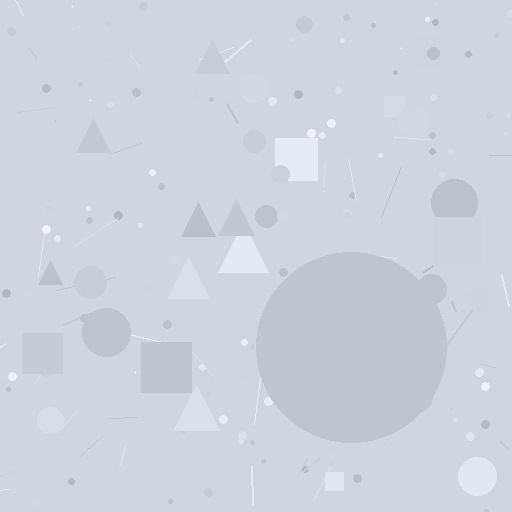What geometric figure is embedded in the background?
A circle is embedded in the background.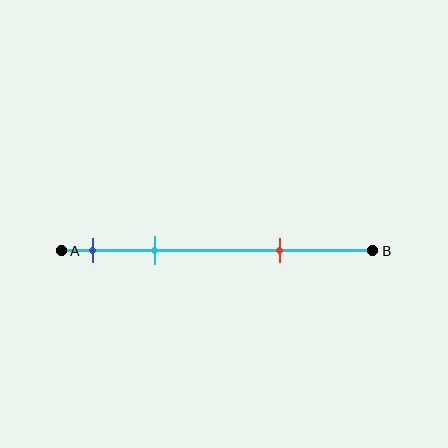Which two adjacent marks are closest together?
The blue and cyan marks are the closest adjacent pair.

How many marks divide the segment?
There are 3 marks dividing the segment.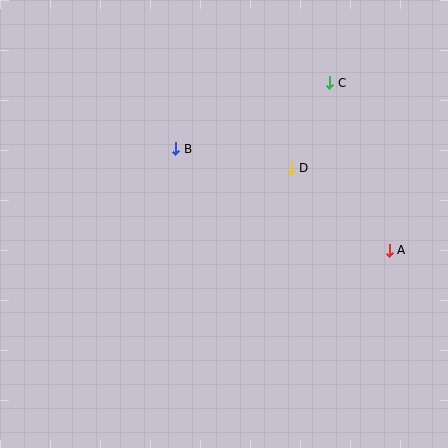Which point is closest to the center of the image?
Point D at (291, 168) is closest to the center.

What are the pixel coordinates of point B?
Point B is at (176, 149).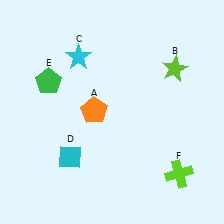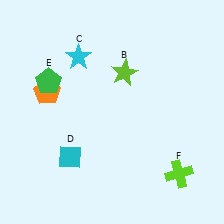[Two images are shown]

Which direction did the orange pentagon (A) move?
The orange pentagon (A) moved left.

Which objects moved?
The objects that moved are: the orange pentagon (A), the lime star (B).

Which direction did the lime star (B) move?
The lime star (B) moved left.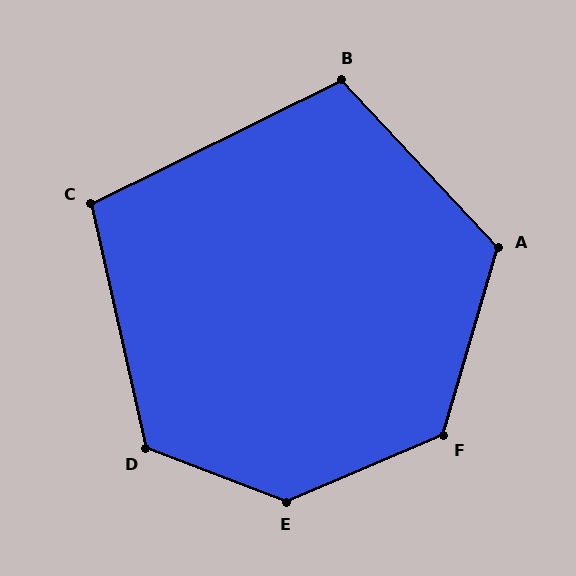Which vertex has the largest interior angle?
E, at approximately 136 degrees.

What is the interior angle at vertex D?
Approximately 124 degrees (obtuse).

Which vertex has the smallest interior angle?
C, at approximately 104 degrees.